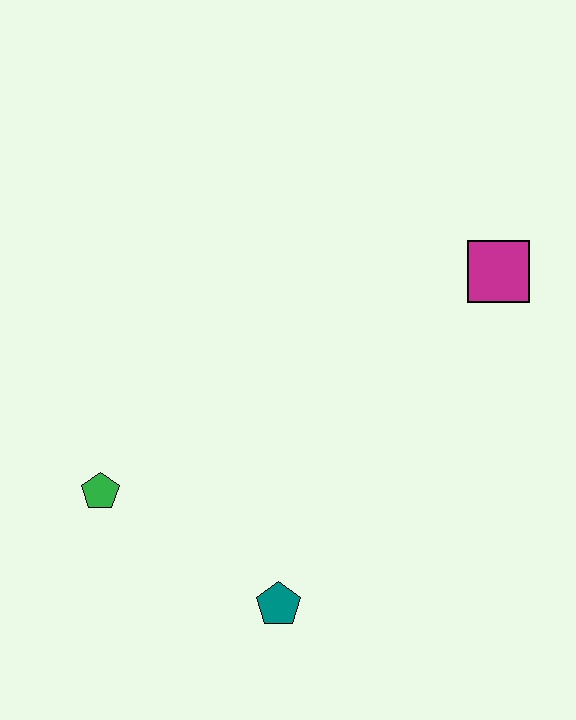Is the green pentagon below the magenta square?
Yes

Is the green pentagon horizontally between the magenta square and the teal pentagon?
No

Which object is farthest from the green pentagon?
The magenta square is farthest from the green pentagon.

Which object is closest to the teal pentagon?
The green pentagon is closest to the teal pentagon.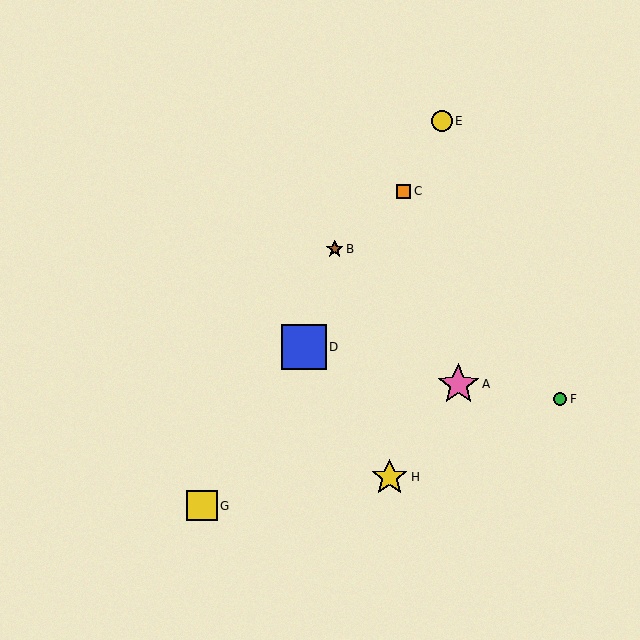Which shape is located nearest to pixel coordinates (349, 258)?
The brown star (labeled B) at (335, 249) is nearest to that location.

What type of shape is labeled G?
Shape G is a yellow square.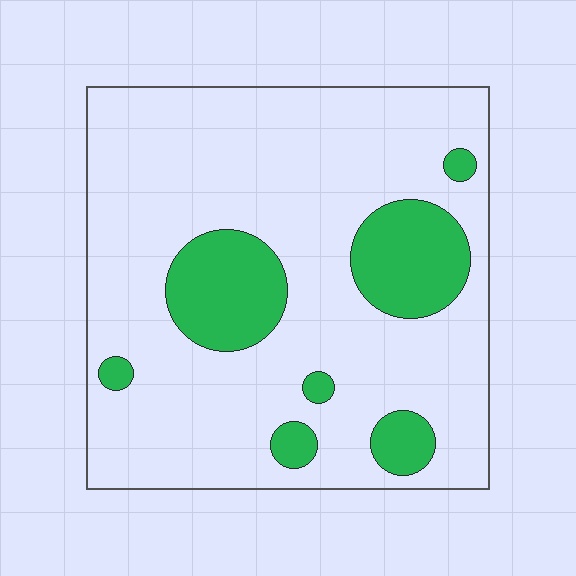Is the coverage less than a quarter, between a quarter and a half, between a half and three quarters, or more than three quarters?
Less than a quarter.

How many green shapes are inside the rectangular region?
7.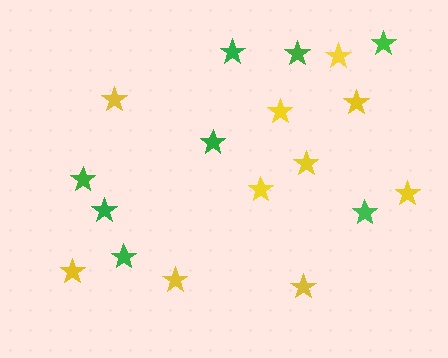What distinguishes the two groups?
There are 2 groups: one group of yellow stars (10) and one group of green stars (8).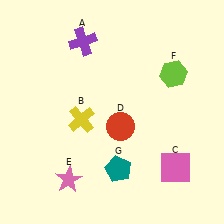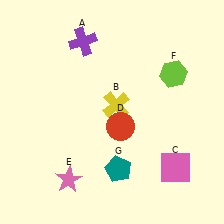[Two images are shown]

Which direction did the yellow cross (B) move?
The yellow cross (B) moved right.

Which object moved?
The yellow cross (B) moved right.